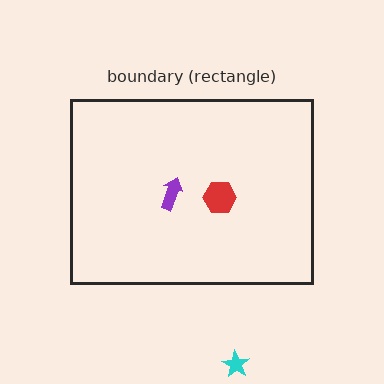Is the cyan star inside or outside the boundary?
Outside.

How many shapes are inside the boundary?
2 inside, 1 outside.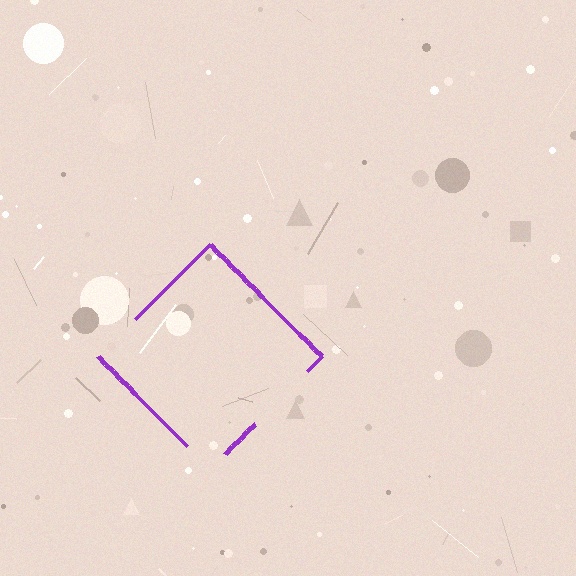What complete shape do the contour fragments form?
The contour fragments form a diamond.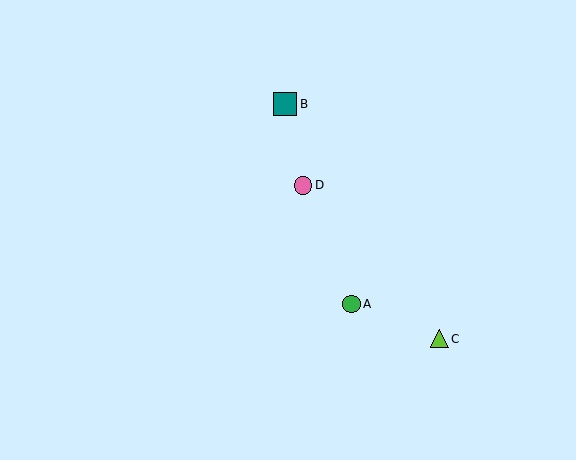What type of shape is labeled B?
Shape B is a teal square.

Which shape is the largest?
The teal square (labeled B) is the largest.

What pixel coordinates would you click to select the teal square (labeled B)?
Click at (285, 104) to select the teal square B.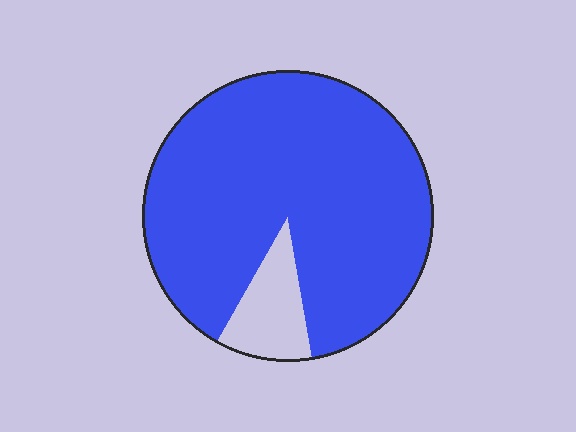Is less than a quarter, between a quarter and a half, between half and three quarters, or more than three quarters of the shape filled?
More than three quarters.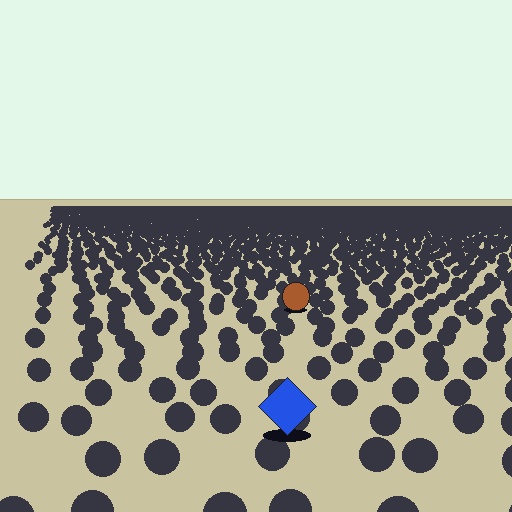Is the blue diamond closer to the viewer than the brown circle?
Yes. The blue diamond is closer — you can tell from the texture gradient: the ground texture is coarser near it.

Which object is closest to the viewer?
The blue diamond is closest. The texture marks near it are larger and more spread out.